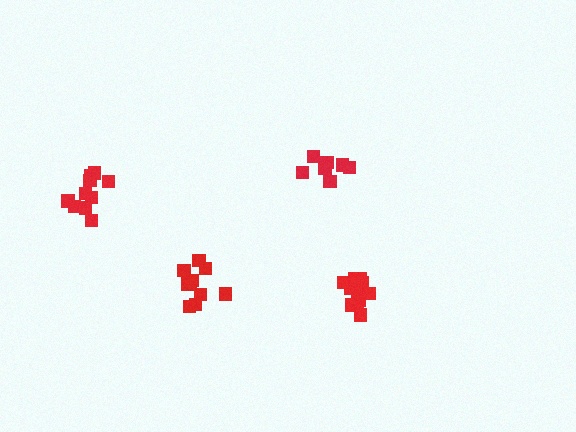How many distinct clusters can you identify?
There are 4 distinct clusters.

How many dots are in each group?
Group 1: 10 dots, Group 2: 12 dots, Group 3: 7 dots, Group 4: 10 dots (39 total).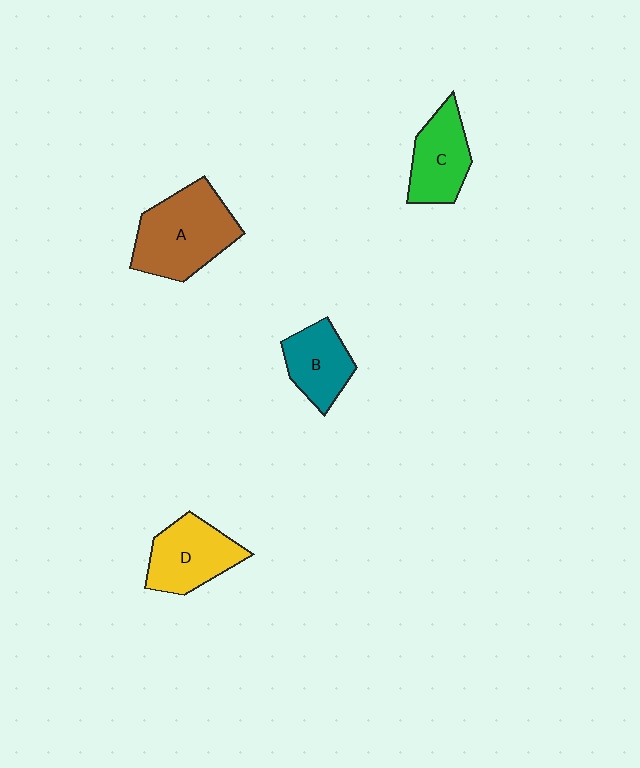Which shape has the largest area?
Shape A (brown).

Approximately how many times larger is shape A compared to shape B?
Approximately 1.7 times.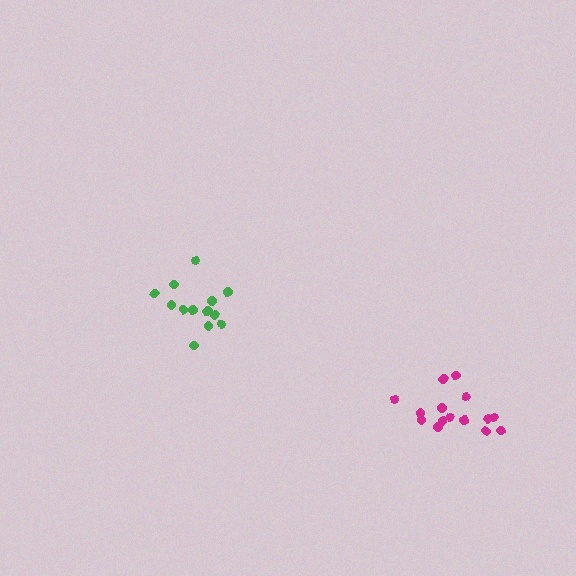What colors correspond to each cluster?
The clusters are colored: green, magenta.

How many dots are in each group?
Group 1: 14 dots, Group 2: 15 dots (29 total).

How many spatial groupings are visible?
There are 2 spatial groupings.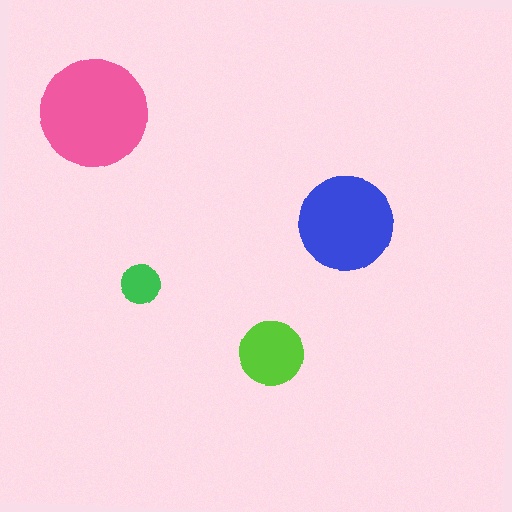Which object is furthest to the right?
The blue circle is rightmost.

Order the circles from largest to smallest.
the pink one, the blue one, the lime one, the green one.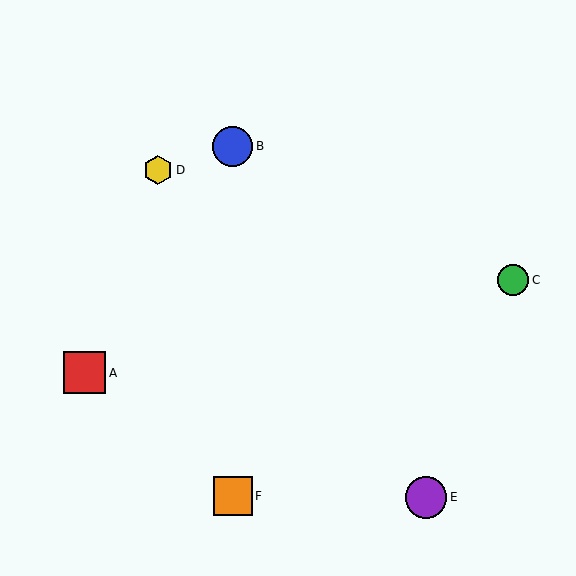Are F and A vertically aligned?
No, F is at x≈233 and A is at x≈85.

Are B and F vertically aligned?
Yes, both are at x≈233.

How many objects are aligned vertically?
2 objects (B, F) are aligned vertically.